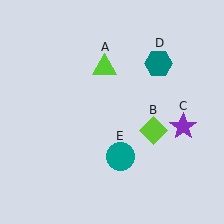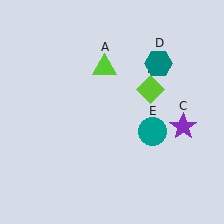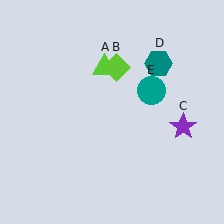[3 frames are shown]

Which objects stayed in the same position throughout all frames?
Lime triangle (object A) and purple star (object C) and teal hexagon (object D) remained stationary.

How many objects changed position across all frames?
2 objects changed position: lime diamond (object B), teal circle (object E).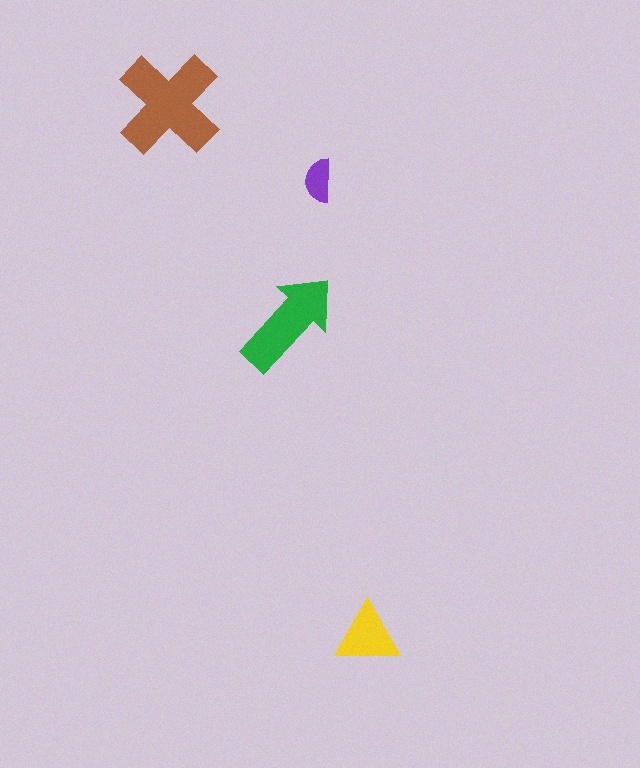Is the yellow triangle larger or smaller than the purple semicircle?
Larger.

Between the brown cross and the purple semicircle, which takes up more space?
The brown cross.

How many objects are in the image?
There are 4 objects in the image.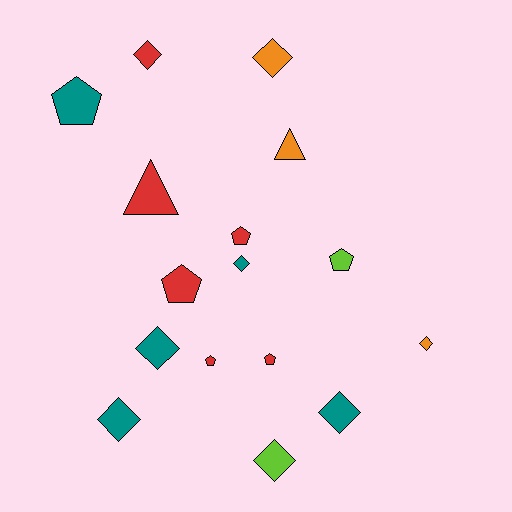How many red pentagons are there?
There are 4 red pentagons.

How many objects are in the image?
There are 16 objects.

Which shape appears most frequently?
Diamond, with 8 objects.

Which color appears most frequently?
Red, with 6 objects.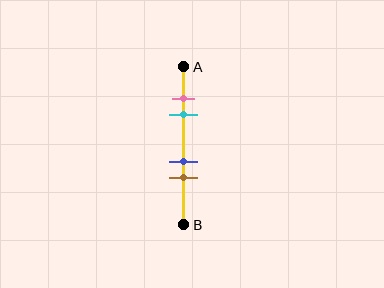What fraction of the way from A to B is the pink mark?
The pink mark is approximately 20% (0.2) of the way from A to B.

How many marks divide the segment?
There are 4 marks dividing the segment.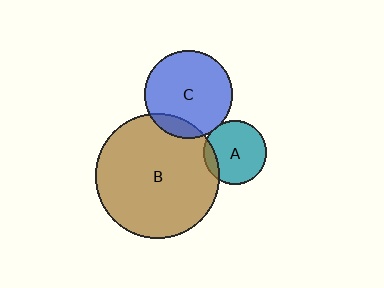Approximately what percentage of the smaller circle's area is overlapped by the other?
Approximately 15%.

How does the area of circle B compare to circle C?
Approximately 2.0 times.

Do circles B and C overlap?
Yes.